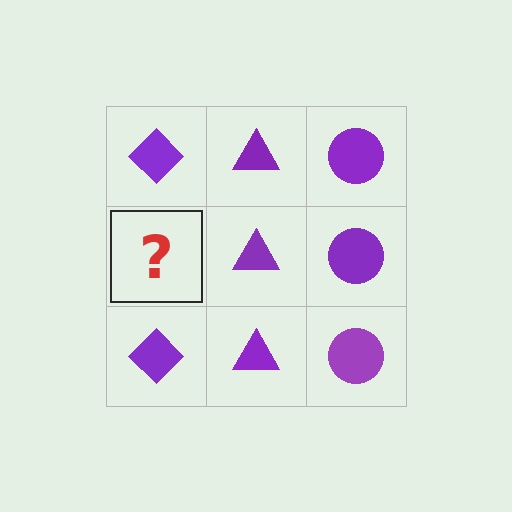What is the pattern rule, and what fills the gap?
The rule is that each column has a consistent shape. The gap should be filled with a purple diamond.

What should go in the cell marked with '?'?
The missing cell should contain a purple diamond.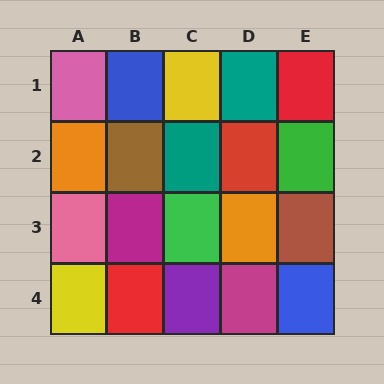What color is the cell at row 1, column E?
Red.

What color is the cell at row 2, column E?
Green.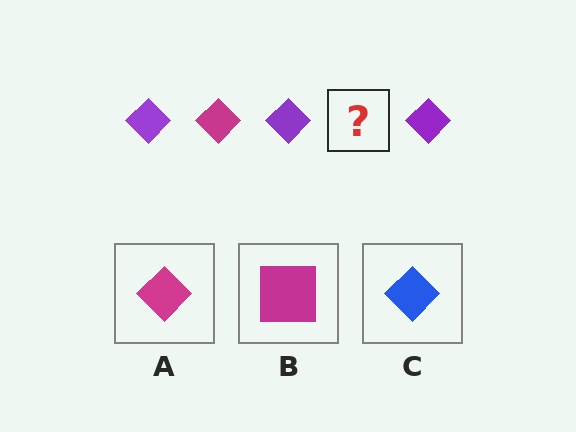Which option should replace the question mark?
Option A.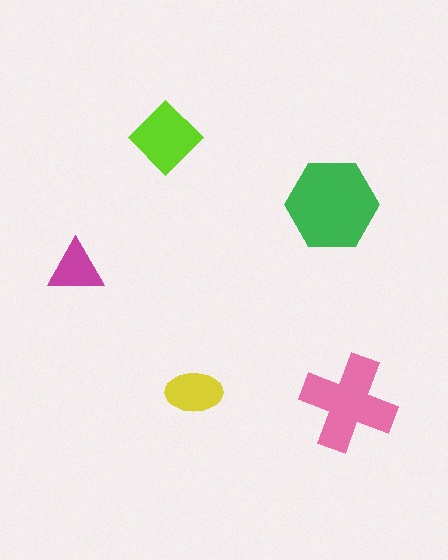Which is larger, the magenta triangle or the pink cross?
The pink cross.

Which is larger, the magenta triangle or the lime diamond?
The lime diamond.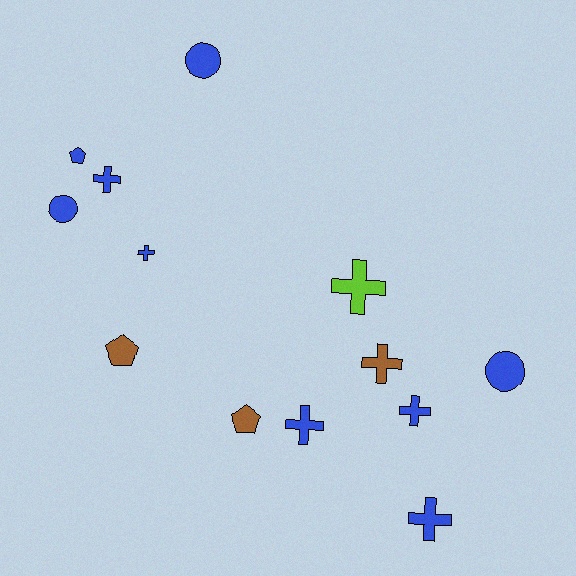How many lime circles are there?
There are no lime circles.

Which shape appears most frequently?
Cross, with 7 objects.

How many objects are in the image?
There are 13 objects.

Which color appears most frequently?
Blue, with 9 objects.